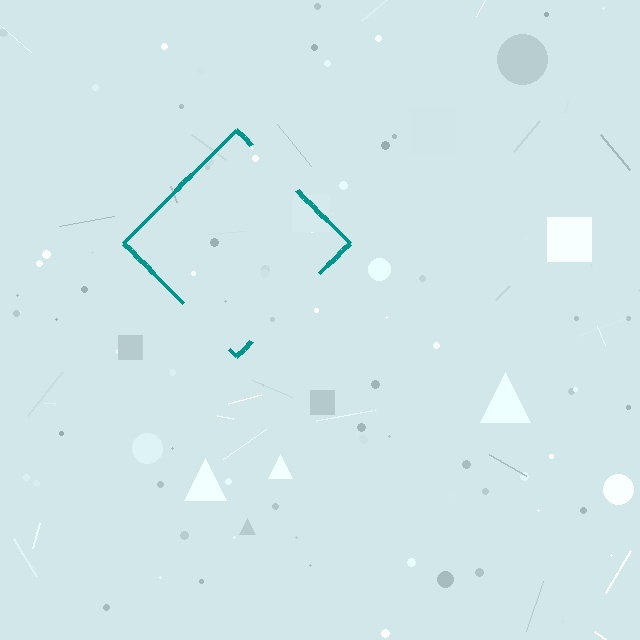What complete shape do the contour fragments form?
The contour fragments form a diamond.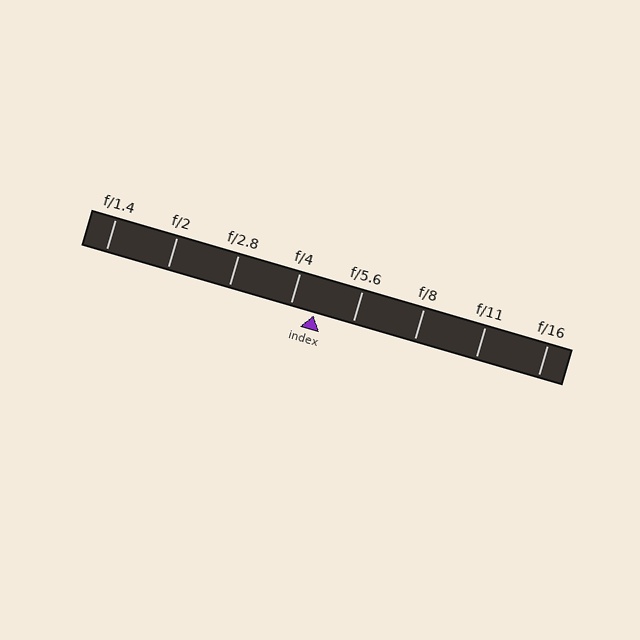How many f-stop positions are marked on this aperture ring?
There are 8 f-stop positions marked.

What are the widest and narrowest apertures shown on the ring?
The widest aperture shown is f/1.4 and the narrowest is f/16.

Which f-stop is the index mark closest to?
The index mark is closest to f/4.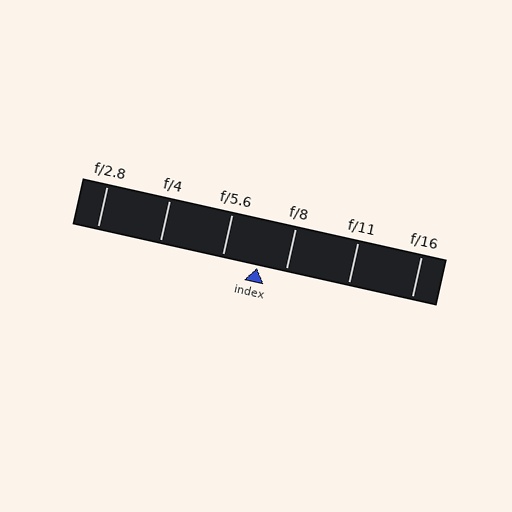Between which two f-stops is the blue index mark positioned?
The index mark is between f/5.6 and f/8.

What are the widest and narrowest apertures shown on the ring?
The widest aperture shown is f/2.8 and the narrowest is f/16.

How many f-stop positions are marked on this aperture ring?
There are 6 f-stop positions marked.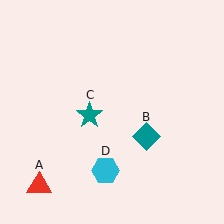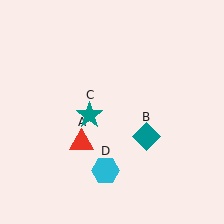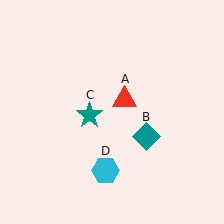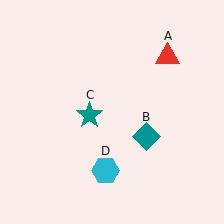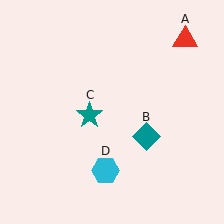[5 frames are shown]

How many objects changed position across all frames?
1 object changed position: red triangle (object A).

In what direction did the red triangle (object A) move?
The red triangle (object A) moved up and to the right.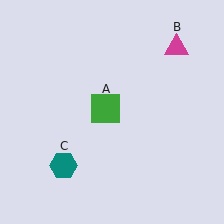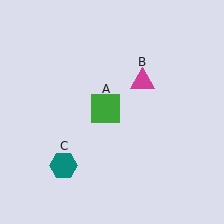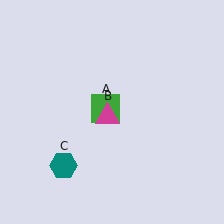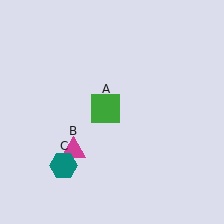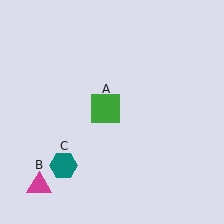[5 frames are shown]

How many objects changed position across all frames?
1 object changed position: magenta triangle (object B).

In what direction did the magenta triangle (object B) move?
The magenta triangle (object B) moved down and to the left.